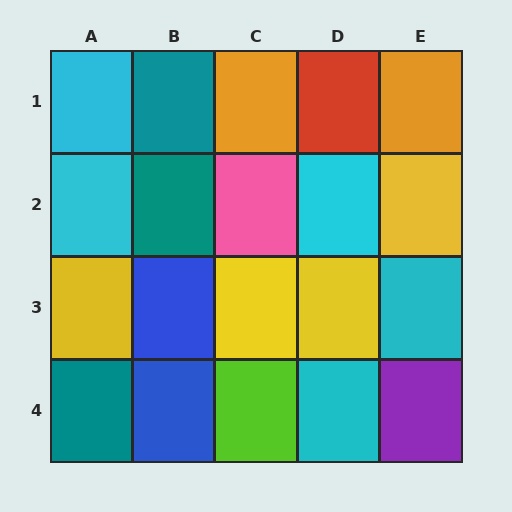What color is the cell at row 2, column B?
Teal.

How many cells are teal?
3 cells are teal.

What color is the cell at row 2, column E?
Yellow.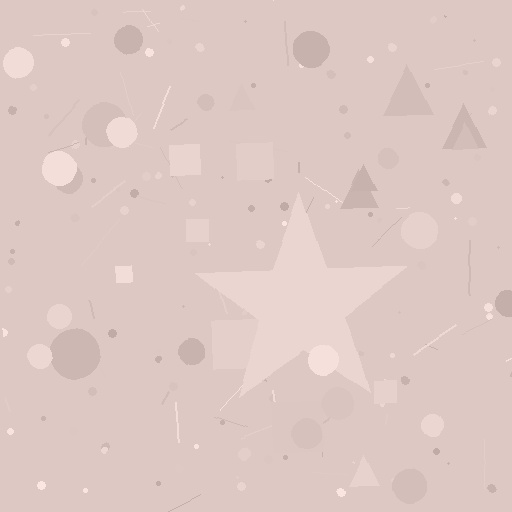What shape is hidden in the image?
A star is hidden in the image.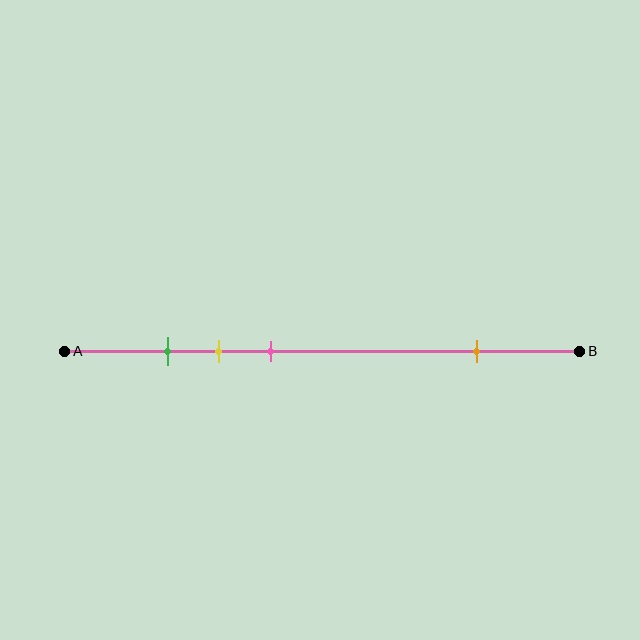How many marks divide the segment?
There are 4 marks dividing the segment.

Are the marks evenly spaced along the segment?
No, the marks are not evenly spaced.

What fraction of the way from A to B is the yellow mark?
The yellow mark is approximately 30% (0.3) of the way from A to B.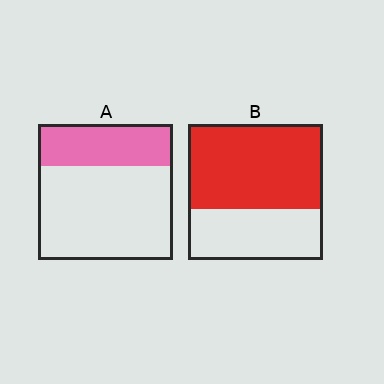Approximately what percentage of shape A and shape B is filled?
A is approximately 30% and B is approximately 60%.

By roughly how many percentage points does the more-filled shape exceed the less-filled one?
By roughly 30 percentage points (B over A).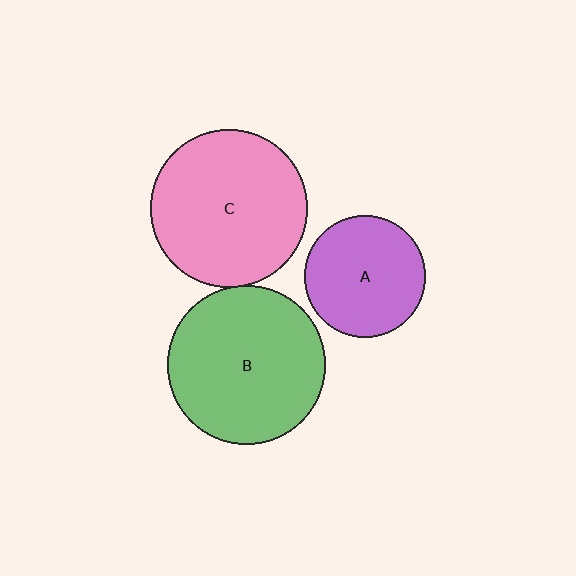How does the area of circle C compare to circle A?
Approximately 1.7 times.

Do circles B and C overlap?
Yes.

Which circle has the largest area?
Circle B (green).